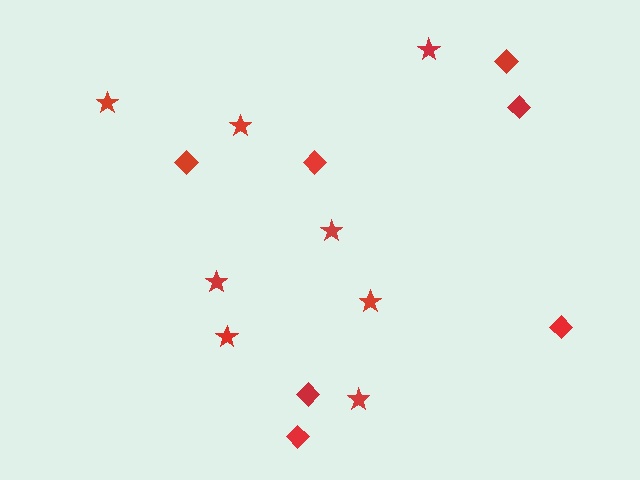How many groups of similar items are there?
There are 2 groups: one group of diamonds (7) and one group of stars (8).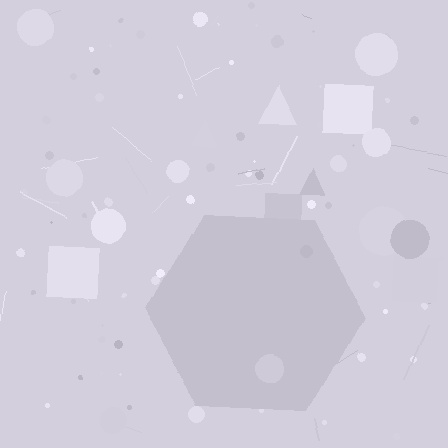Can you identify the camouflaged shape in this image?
The camouflaged shape is a hexagon.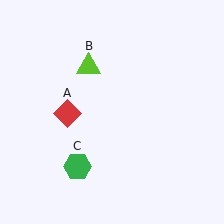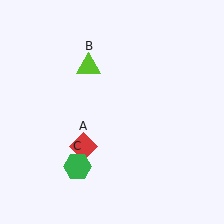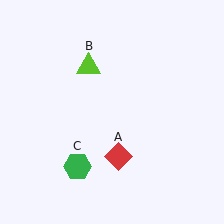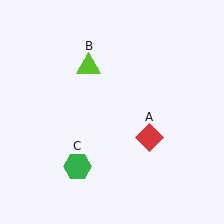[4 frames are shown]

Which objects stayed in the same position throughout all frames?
Lime triangle (object B) and green hexagon (object C) remained stationary.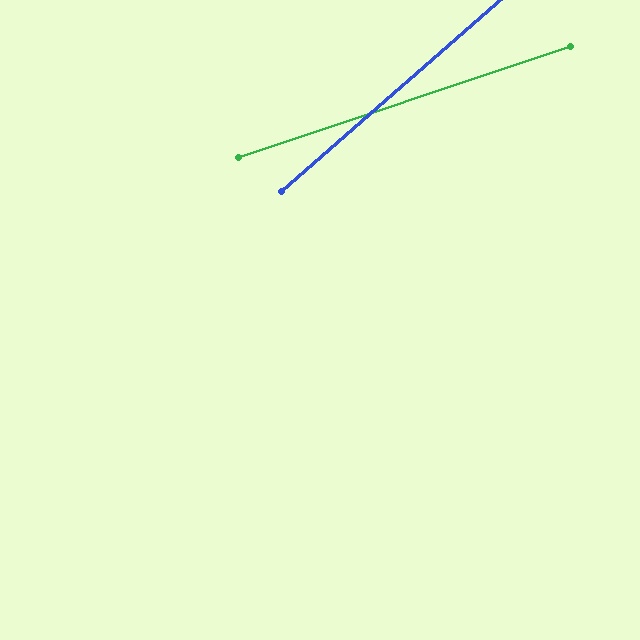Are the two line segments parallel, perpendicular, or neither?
Neither parallel nor perpendicular — they differ by about 23°.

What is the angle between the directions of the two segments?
Approximately 23 degrees.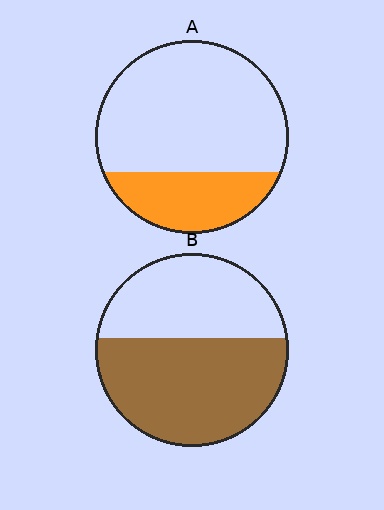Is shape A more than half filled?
No.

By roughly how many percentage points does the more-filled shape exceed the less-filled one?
By roughly 30 percentage points (B over A).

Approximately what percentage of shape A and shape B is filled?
A is approximately 30% and B is approximately 60%.